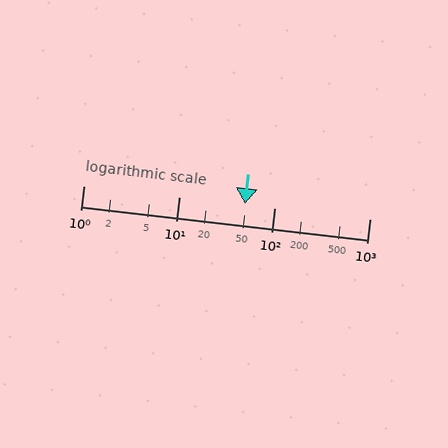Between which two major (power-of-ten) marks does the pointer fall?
The pointer is between 10 and 100.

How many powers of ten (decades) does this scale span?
The scale spans 3 decades, from 1 to 1000.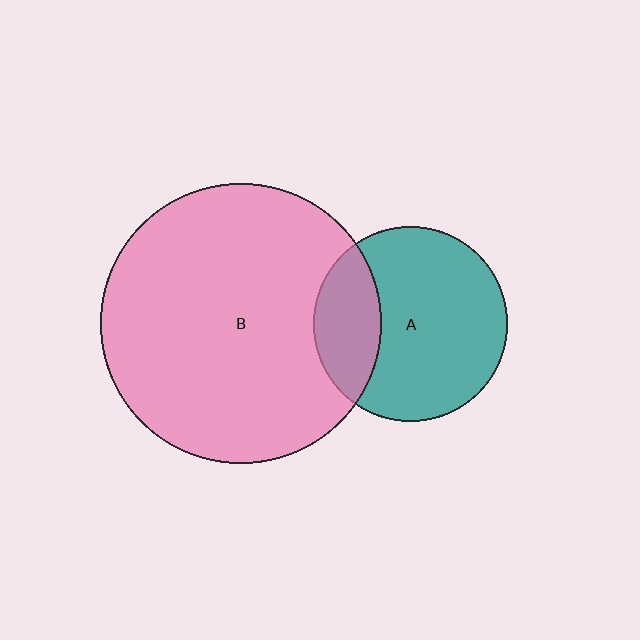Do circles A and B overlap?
Yes.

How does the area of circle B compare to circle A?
Approximately 2.1 times.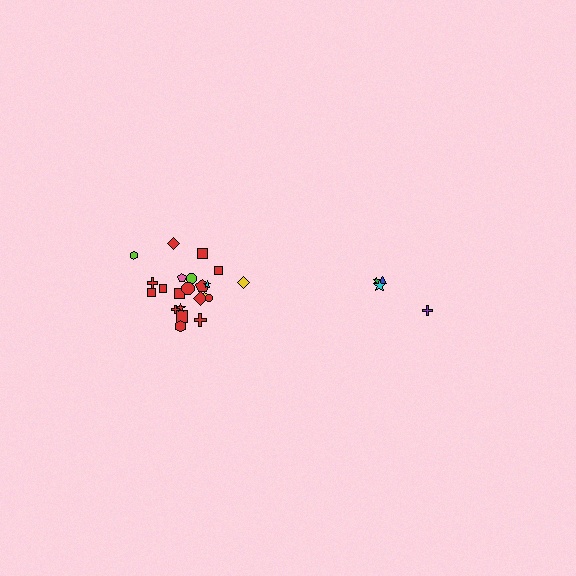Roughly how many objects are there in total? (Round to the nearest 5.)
Roughly 25 objects in total.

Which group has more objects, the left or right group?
The left group.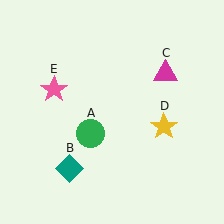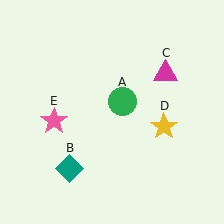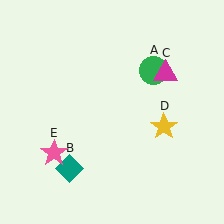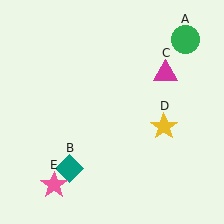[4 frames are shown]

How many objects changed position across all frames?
2 objects changed position: green circle (object A), pink star (object E).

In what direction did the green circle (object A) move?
The green circle (object A) moved up and to the right.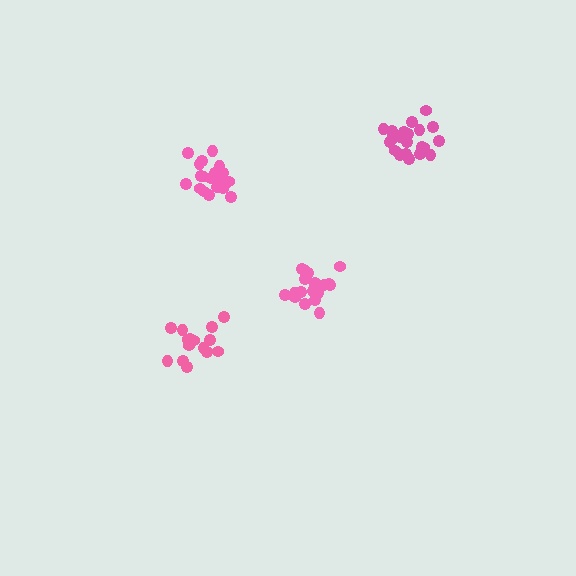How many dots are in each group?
Group 1: 20 dots, Group 2: 21 dots, Group 3: 15 dots, Group 4: 21 dots (77 total).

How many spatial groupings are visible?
There are 4 spatial groupings.